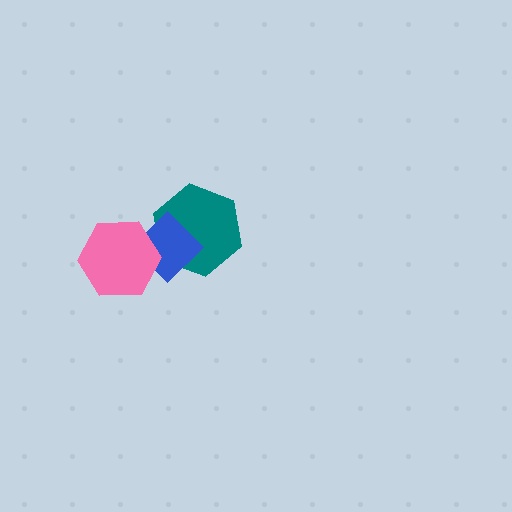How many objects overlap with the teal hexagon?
1 object overlaps with the teal hexagon.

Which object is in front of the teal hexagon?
The blue diamond is in front of the teal hexagon.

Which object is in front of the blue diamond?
The pink hexagon is in front of the blue diamond.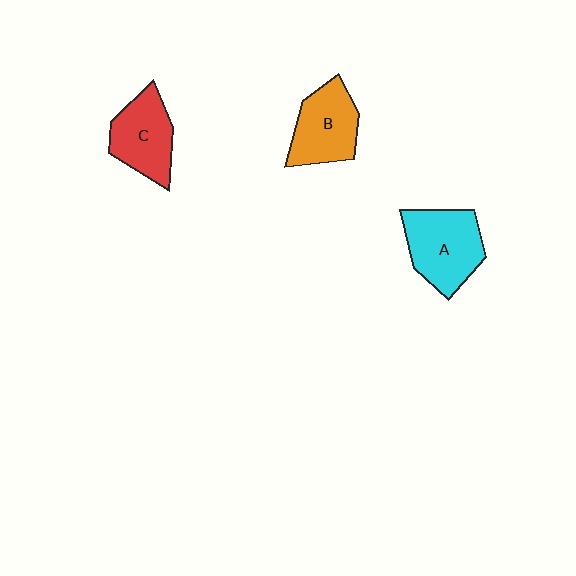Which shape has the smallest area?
Shape C (red).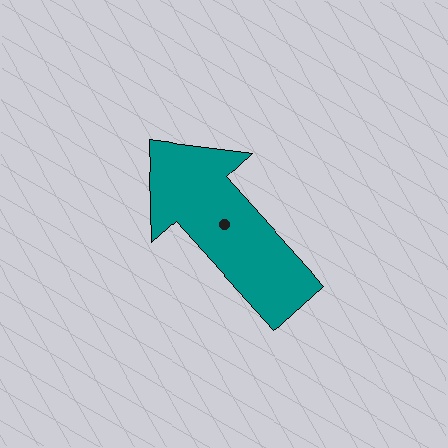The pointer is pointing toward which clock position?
Roughly 11 o'clock.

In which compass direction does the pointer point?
Northwest.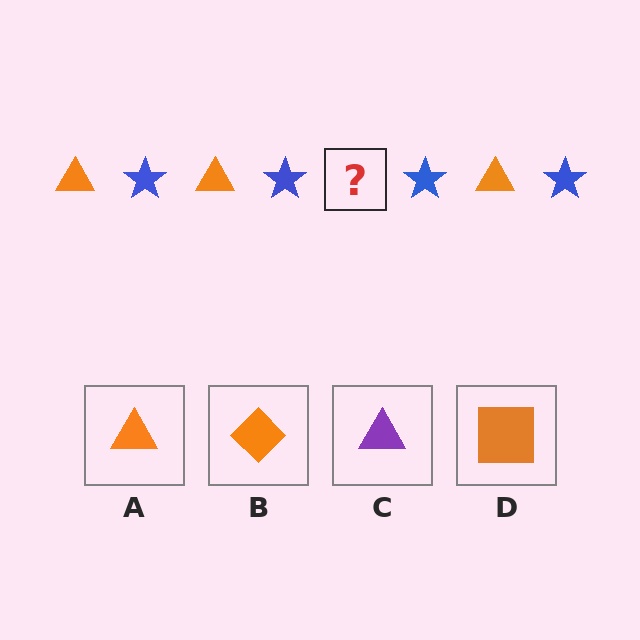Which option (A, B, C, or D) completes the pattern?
A.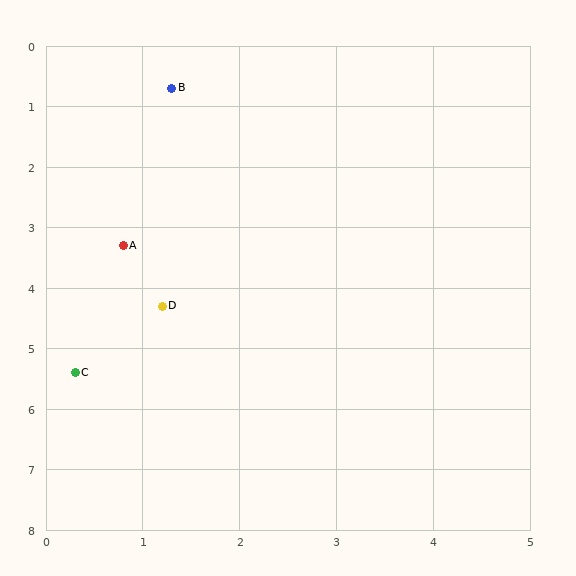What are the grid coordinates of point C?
Point C is at approximately (0.3, 5.4).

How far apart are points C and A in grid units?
Points C and A are about 2.2 grid units apart.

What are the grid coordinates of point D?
Point D is at approximately (1.2, 4.3).